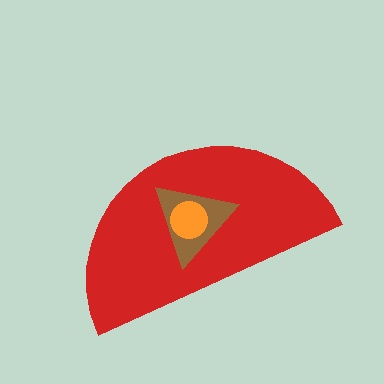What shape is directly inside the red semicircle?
The brown triangle.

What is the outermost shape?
The red semicircle.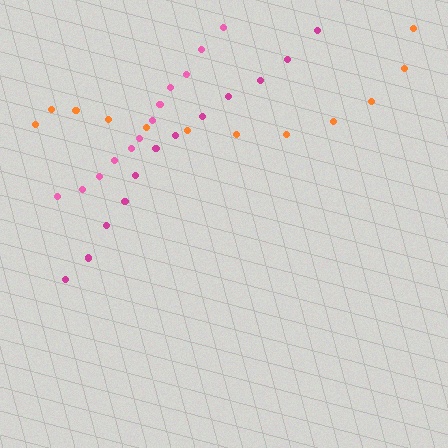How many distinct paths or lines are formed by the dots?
There are 3 distinct paths.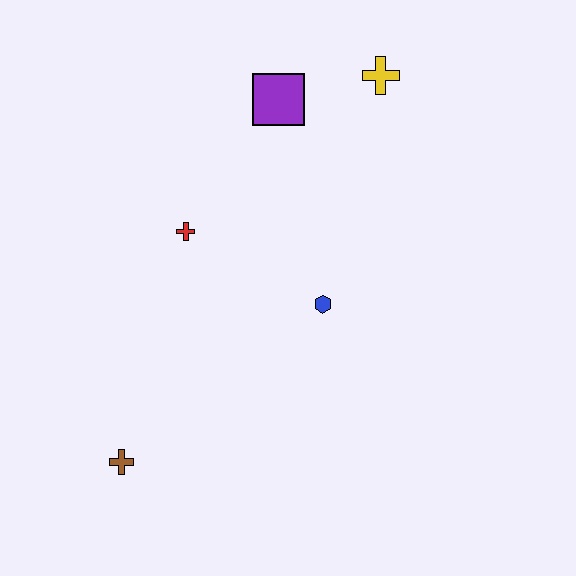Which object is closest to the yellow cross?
The purple square is closest to the yellow cross.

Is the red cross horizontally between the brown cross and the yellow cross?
Yes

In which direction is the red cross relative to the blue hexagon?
The red cross is to the left of the blue hexagon.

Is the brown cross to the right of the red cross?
No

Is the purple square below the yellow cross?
Yes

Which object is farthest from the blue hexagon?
The brown cross is farthest from the blue hexagon.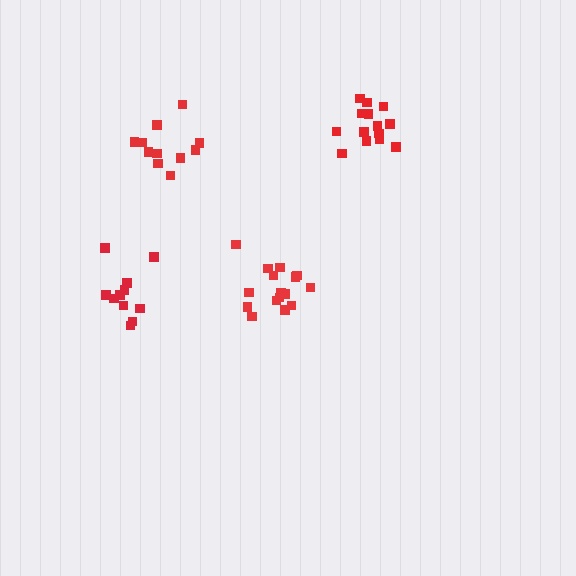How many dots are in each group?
Group 1: 16 dots, Group 2: 11 dots, Group 3: 11 dots, Group 4: 14 dots (52 total).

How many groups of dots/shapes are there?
There are 4 groups.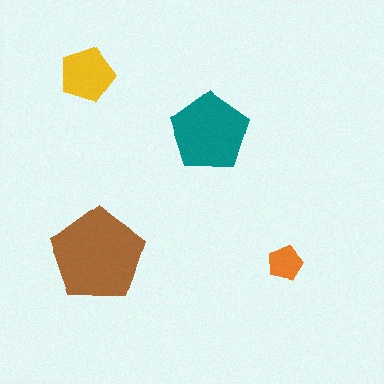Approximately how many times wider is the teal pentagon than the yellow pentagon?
About 1.5 times wider.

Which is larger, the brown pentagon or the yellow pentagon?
The brown one.